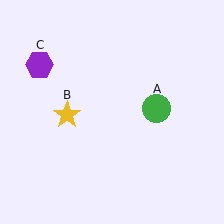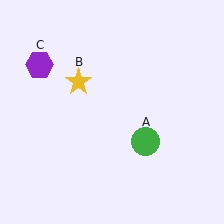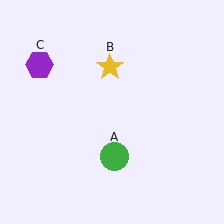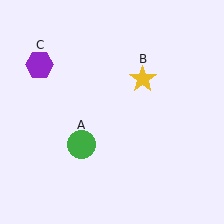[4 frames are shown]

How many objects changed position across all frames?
2 objects changed position: green circle (object A), yellow star (object B).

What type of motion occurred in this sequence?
The green circle (object A), yellow star (object B) rotated clockwise around the center of the scene.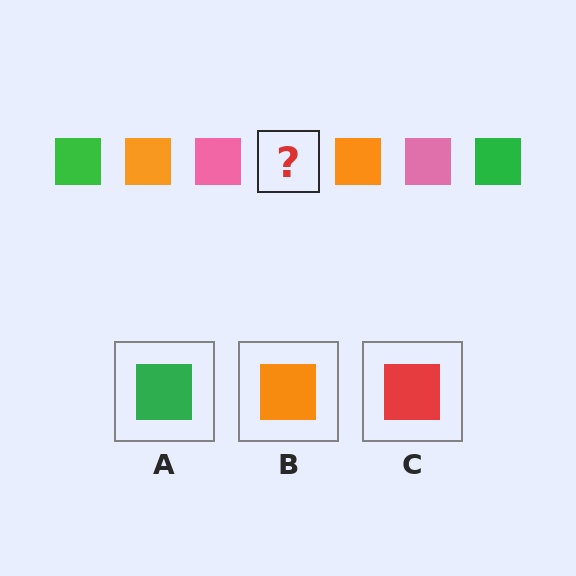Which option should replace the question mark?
Option A.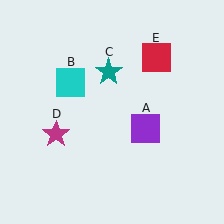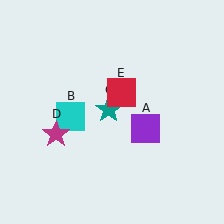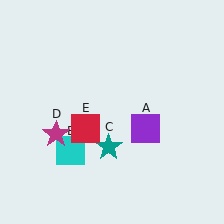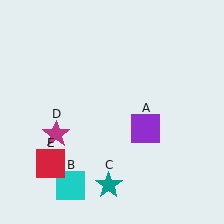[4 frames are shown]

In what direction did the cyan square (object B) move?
The cyan square (object B) moved down.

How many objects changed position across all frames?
3 objects changed position: cyan square (object B), teal star (object C), red square (object E).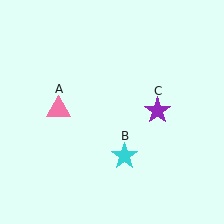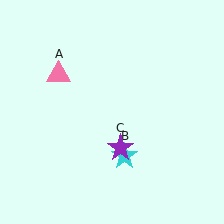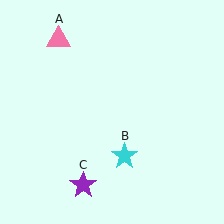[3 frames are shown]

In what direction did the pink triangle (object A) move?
The pink triangle (object A) moved up.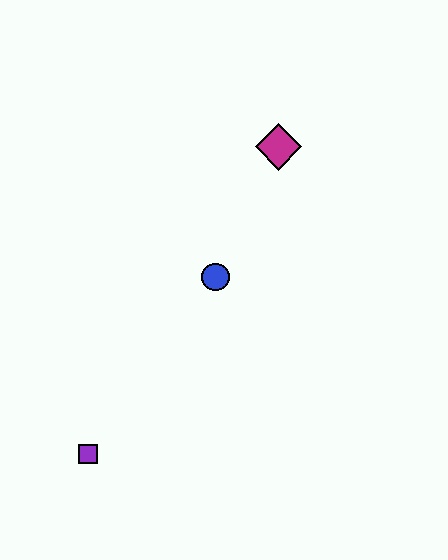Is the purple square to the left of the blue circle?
Yes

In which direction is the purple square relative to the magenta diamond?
The purple square is below the magenta diamond.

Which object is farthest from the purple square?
The magenta diamond is farthest from the purple square.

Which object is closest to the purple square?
The blue circle is closest to the purple square.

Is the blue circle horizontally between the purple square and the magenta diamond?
Yes